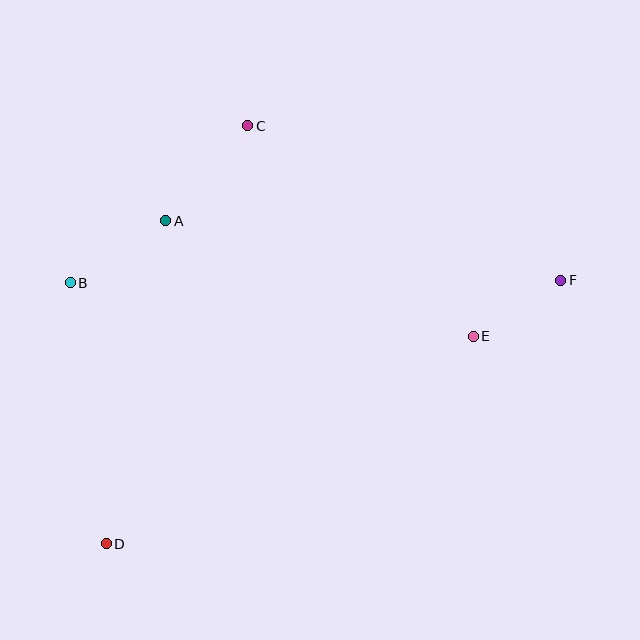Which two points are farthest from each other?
Points D and F are farthest from each other.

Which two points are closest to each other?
Points E and F are closest to each other.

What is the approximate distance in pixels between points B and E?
The distance between B and E is approximately 406 pixels.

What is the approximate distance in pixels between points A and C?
The distance between A and C is approximately 126 pixels.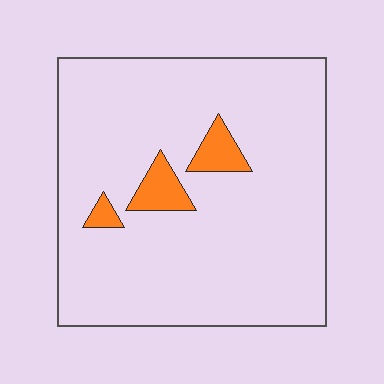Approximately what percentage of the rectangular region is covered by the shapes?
Approximately 5%.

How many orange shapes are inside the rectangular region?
3.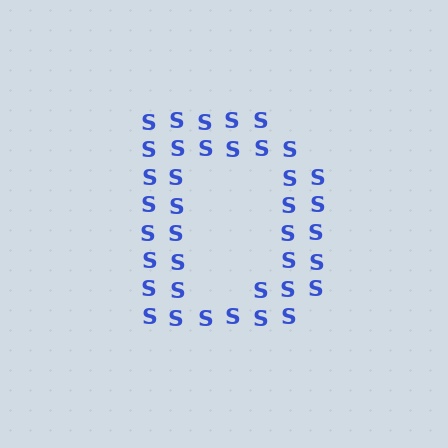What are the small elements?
The small elements are letter S's.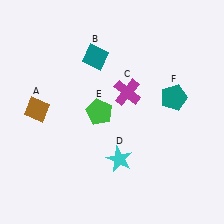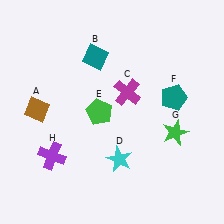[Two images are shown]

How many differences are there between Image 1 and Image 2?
There are 2 differences between the two images.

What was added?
A green star (G), a purple cross (H) were added in Image 2.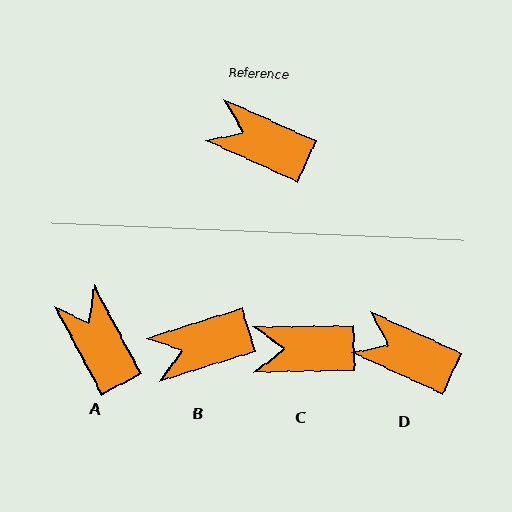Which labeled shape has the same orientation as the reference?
D.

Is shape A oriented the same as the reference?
No, it is off by about 38 degrees.